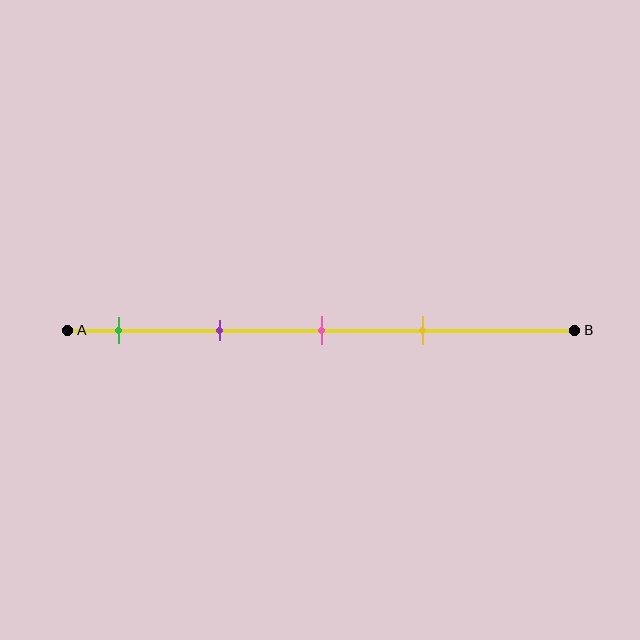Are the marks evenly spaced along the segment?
Yes, the marks are approximately evenly spaced.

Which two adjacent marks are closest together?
The pink and yellow marks are the closest adjacent pair.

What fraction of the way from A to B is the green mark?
The green mark is approximately 10% (0.1) of the way from A to B.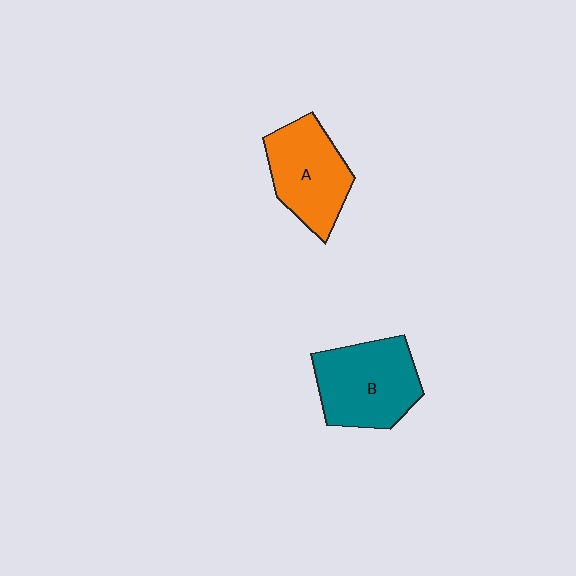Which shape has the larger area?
Shape B (teal).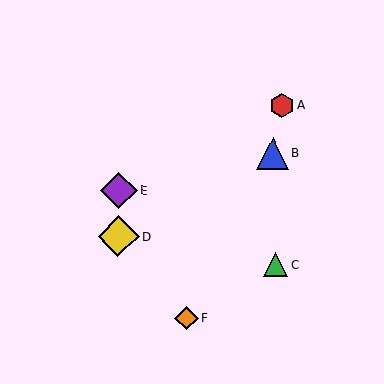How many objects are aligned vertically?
2 objects (D, E) are aligned vertically.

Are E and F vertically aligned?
No, E is at x≈119 and F is at x≈186.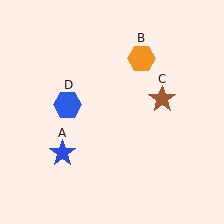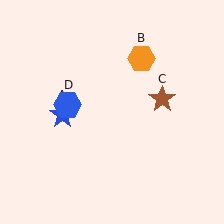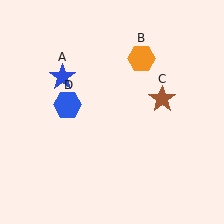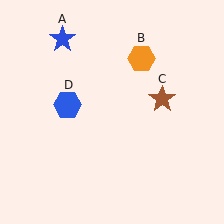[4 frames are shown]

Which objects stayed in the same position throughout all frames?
Orange hexagon (object B) and brown star (object C) and blue hexagon (object D) remained stationary.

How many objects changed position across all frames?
1 object changed position: blue star (object A).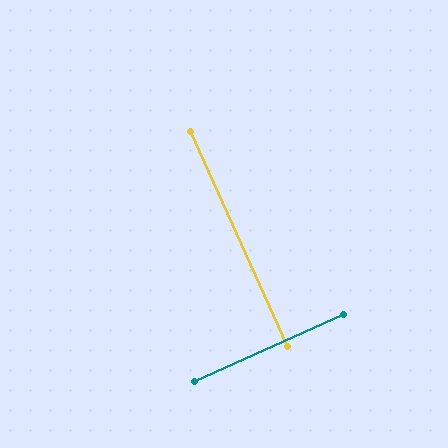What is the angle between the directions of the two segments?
Approximately 90 degrees.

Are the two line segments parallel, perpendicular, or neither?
Perpendicular — they meet at approximately 90°.